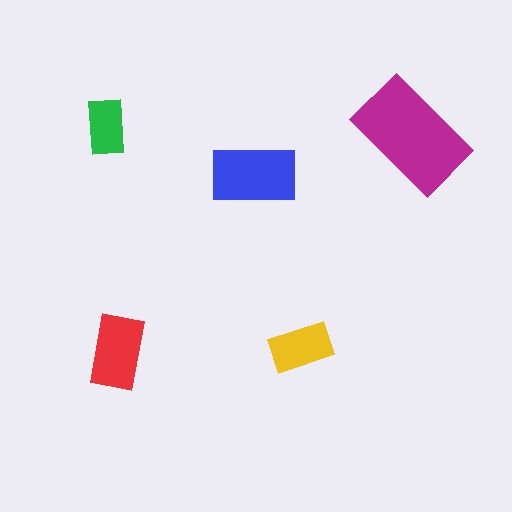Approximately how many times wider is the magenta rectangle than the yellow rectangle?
About 2 times wider.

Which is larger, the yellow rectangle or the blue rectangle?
The blue one.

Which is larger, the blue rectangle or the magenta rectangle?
The magenta one.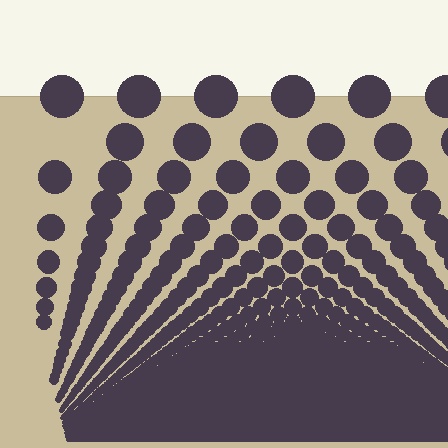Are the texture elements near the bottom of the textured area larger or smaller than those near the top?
Smaller. The gradient is inverted — elements near the bottom are smaller and denser.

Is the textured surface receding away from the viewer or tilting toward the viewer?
The surface appears to tilt toward the viewer. Texture elements get larger and sparser toward the top.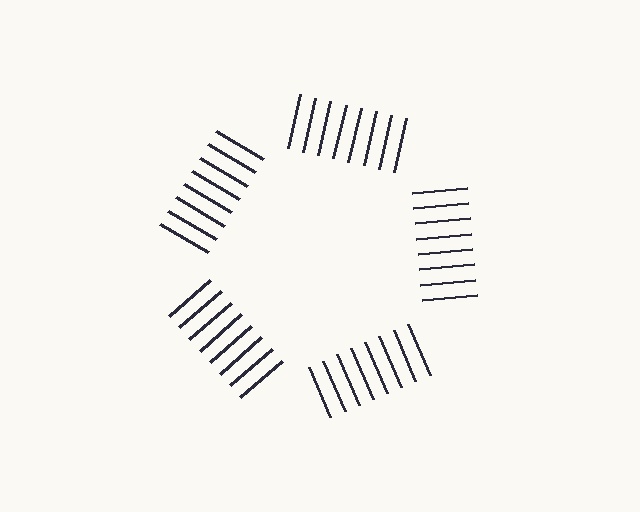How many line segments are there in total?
40 — 8 along each of the 5 edges.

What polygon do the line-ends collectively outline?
An illusory pentagon — the line segments terminate on its edges but no continuous stroke is drawn.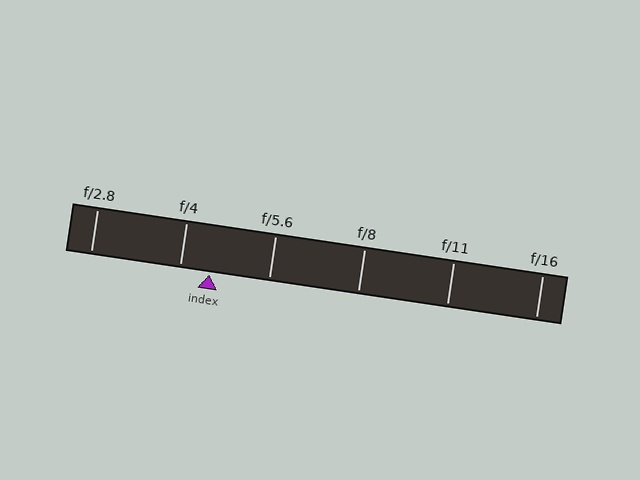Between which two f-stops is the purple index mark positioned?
The index mark is between f/4 and f/5.6.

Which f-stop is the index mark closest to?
The index mark is closest to f/4.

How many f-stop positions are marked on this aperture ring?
There are 6 f-stop positions marked.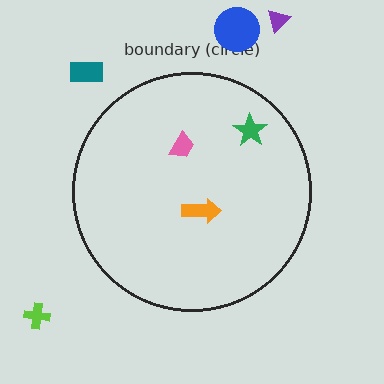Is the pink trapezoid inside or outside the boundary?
Inside.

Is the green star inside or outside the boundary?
Inside.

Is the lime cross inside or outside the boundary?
Outside.